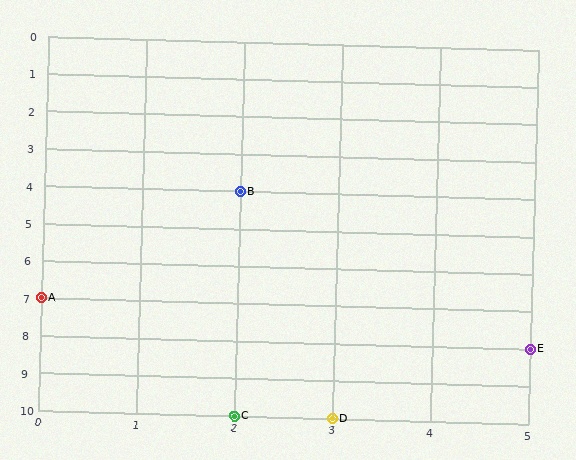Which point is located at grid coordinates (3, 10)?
Point D is at (3, 10).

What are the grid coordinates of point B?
Point B is at grid coordinates (2, 4).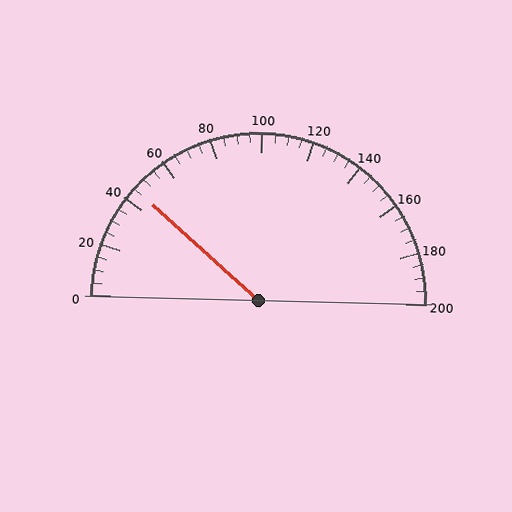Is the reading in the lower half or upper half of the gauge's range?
The reading is in the lower half of the range (0 to 200).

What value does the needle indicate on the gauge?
The needle indicates approximately 45.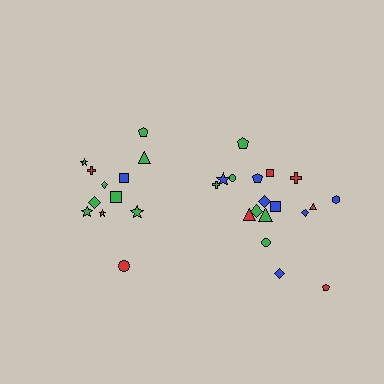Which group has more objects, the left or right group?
The right group.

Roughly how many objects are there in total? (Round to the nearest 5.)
Roughly 30 objects in total.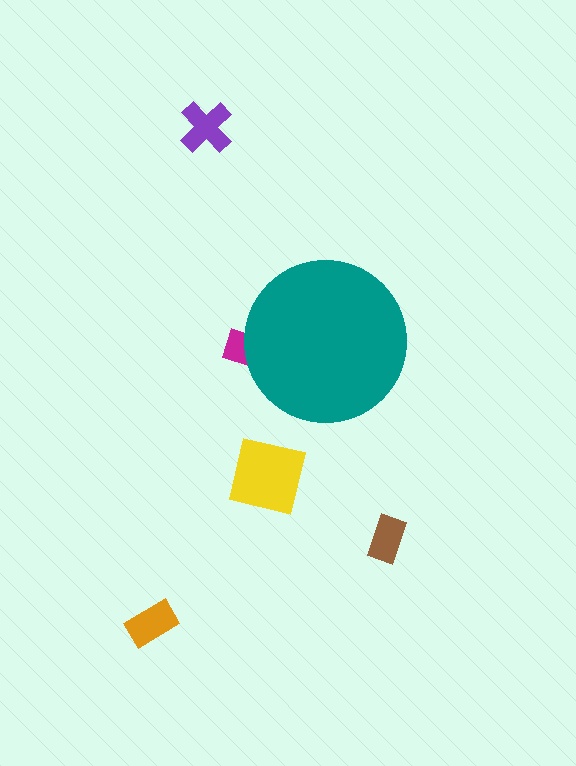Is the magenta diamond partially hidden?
Yes, the magenta diamond is partially hidden behind the teal circle.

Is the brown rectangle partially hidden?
No, the brown rectangle is fully visible.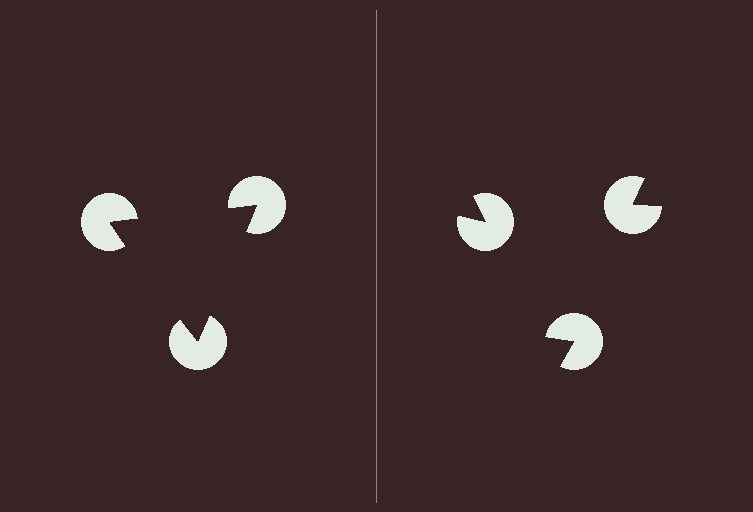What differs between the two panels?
The pac-man discs are positioned identically on both sides; only the wedge orientations differ. On the left they align to a triangle; on the right they are misaligned.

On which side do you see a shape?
An illusory triangle appears on the left side. On the right side the wedge cuts are rotated, so no coherent shape forms.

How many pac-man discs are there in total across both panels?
6 — 3 on each side.